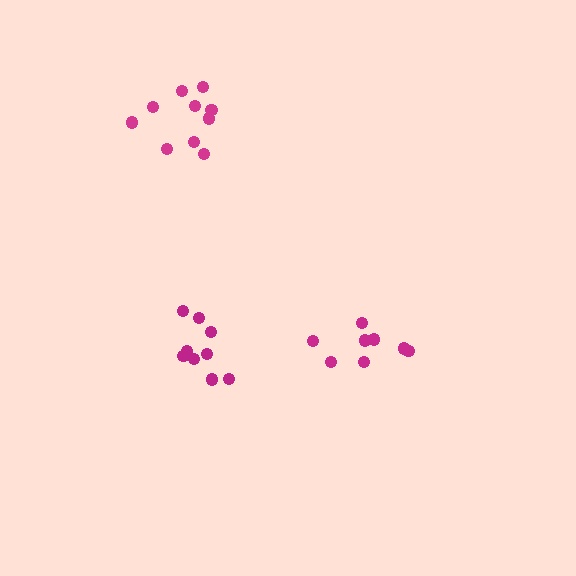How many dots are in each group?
Group 1: 10 dots, Group 2: 9 dots, Group 3: 8 dots (27 total).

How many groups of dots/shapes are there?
There are 3 groups.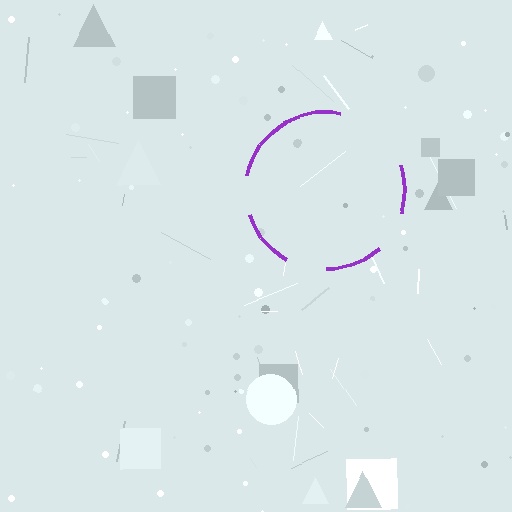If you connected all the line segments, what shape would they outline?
They would outline a circle.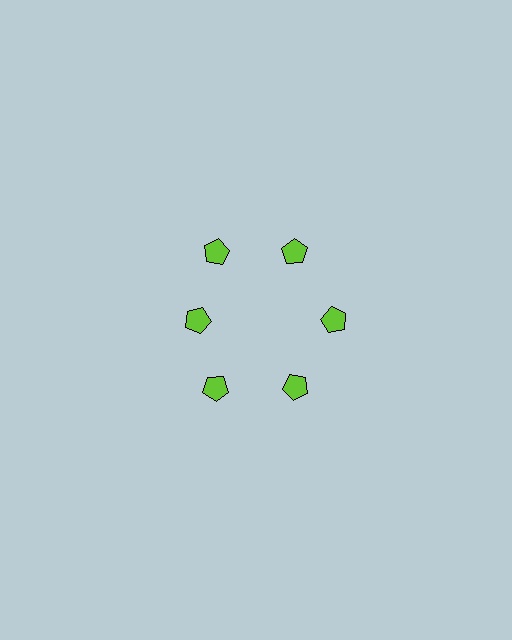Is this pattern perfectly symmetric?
No. The 6 lime pentagons are arranged in a ring, but one element near the 9 o'clock position is pulled inward toward the center, breaking the 6-fold rotational symmetry.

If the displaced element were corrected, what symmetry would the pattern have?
It would have 6-fold rotational symmetry — the pattern would map onto itself every 60 degrees.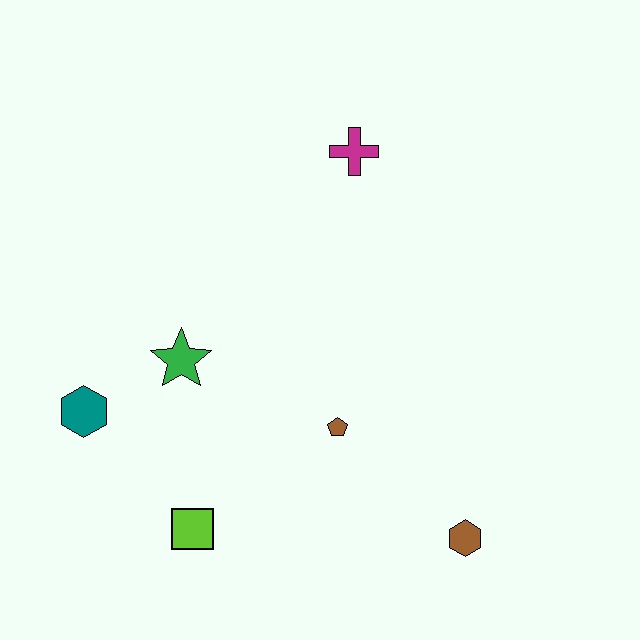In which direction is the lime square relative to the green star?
The lime square is below the green star.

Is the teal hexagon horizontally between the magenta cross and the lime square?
No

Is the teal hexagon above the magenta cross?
No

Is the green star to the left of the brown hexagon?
Yes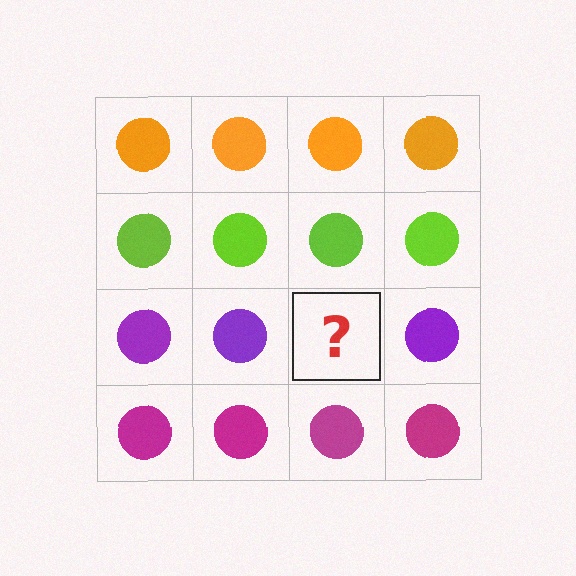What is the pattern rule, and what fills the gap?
The rule is that each row has a consistent color. The gap should be filled with a purple circle.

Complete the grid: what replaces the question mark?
The question mark should be replaced with a purple circle.